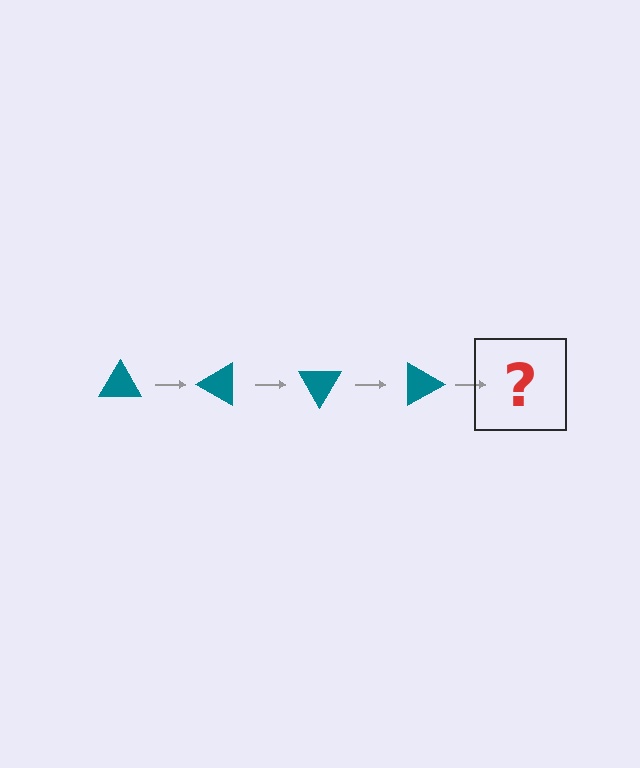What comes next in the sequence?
The next element should be a teal triangle rotated 120 degrees.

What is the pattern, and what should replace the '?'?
The pattern is that the triangle rotates 30 degrees each step. The '?' should be a teal triangle rotated 120 degrees.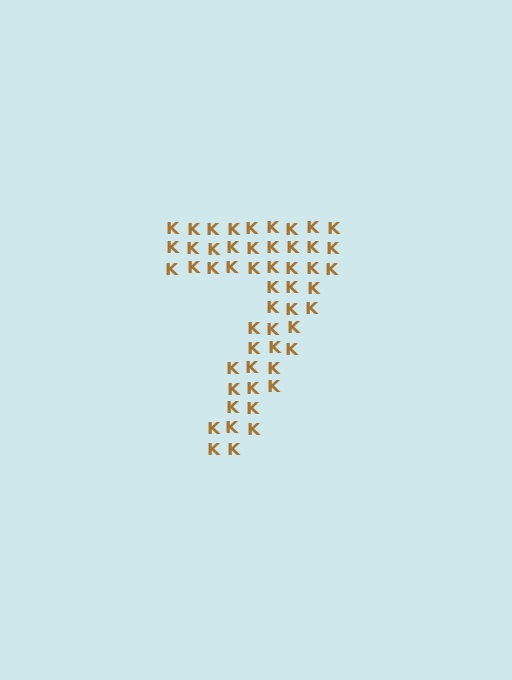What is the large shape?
The large shape is the digit 7.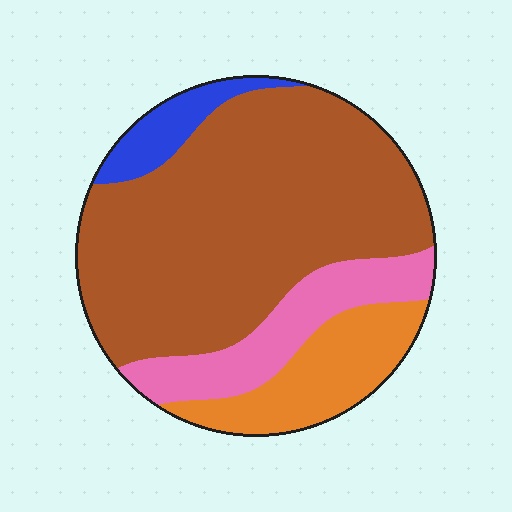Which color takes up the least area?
Blue, at roughly 5%.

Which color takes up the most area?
Brown, at roughly 60%.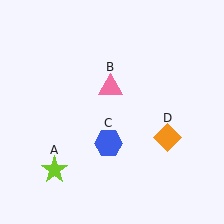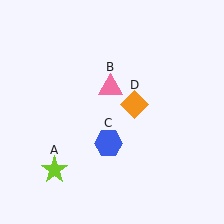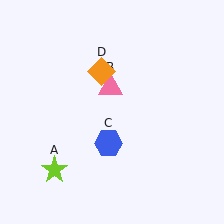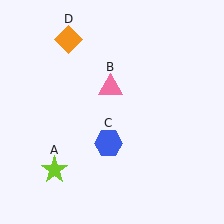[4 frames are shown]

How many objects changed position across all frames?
1 object changed position: orange diamond (object D).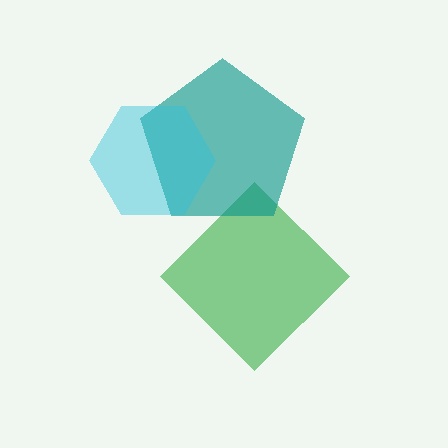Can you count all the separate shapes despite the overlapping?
Yes, there are 3 separate shapes.